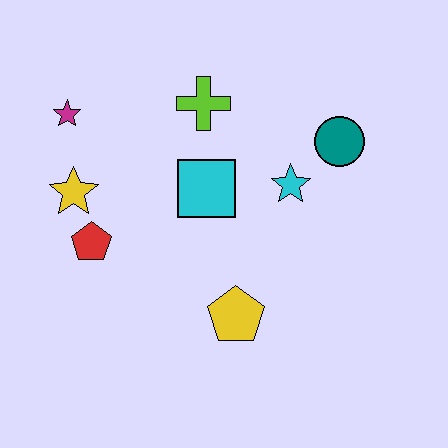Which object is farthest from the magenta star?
The teal circle is farthest from the magenta star.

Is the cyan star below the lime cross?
Yes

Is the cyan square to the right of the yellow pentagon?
No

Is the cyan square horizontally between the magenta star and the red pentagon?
No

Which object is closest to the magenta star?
The yellow star is closest to the magenta star.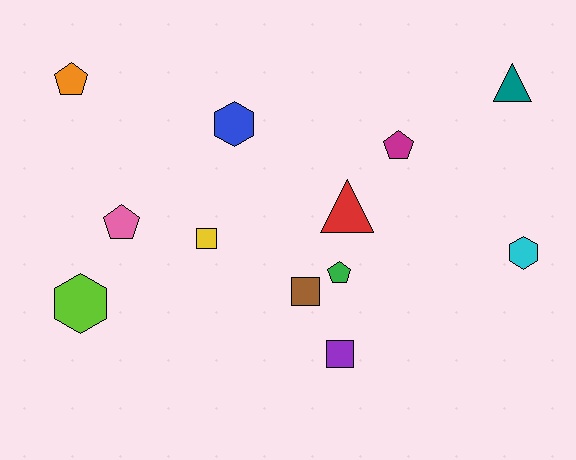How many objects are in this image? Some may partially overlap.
There are 12 objects.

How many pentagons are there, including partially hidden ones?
There are 4 pentagons.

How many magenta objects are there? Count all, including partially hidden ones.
There is 1 magenta object.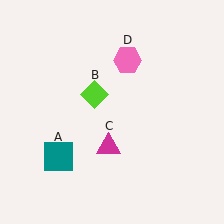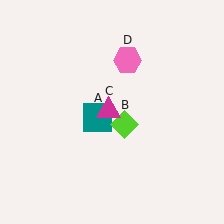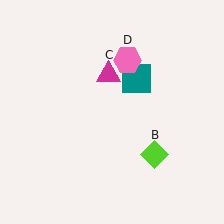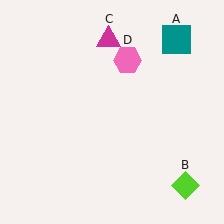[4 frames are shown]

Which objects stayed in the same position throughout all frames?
Pink hexagon (object D) remained stationary.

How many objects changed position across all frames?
3 objects changed position: teal square (object A), lime diamond (object B), magenta triangle (object C).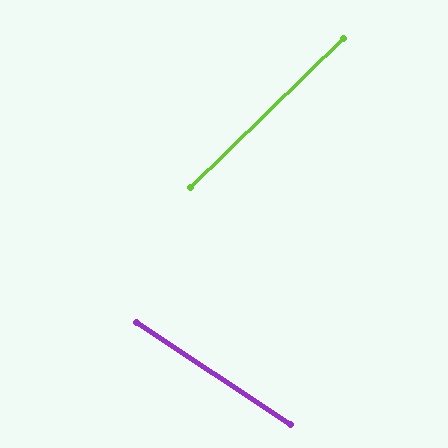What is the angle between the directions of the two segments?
Approximately 78 degrees.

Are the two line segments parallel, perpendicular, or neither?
Neither parallel nor perpendicular — they differ by about 78°.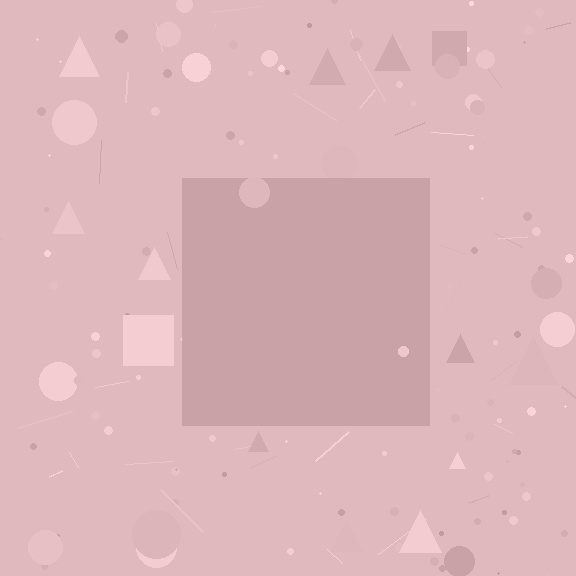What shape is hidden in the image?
A square is hidden in the image.